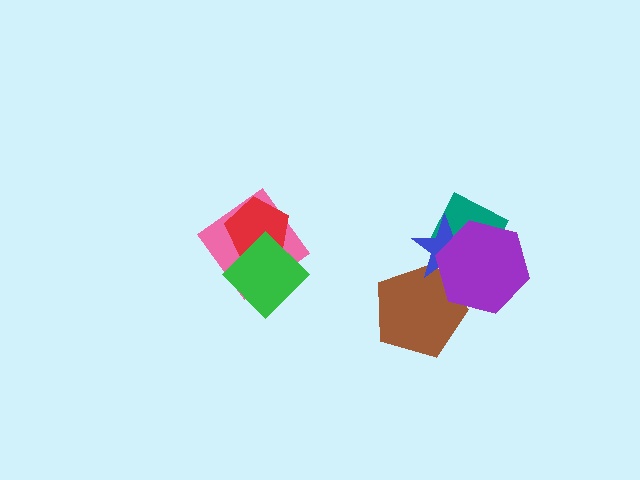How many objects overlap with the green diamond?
2 objects overlap with the green diamond.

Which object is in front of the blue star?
The purple hexagon is in front of the blue star.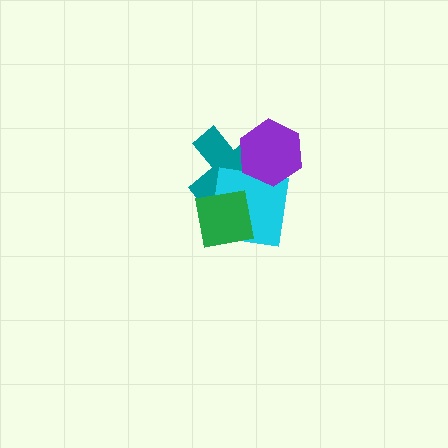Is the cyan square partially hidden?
Yes, it is partially covered by another shape.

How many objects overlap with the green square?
2 objects overlap with the green square.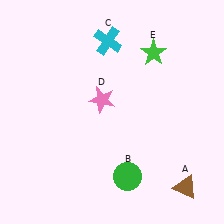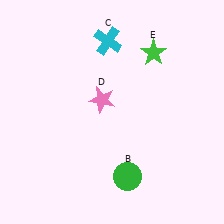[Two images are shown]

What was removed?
The brown triangle (A) was removed in Image 2.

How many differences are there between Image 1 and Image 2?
There is 1 difference between the two images.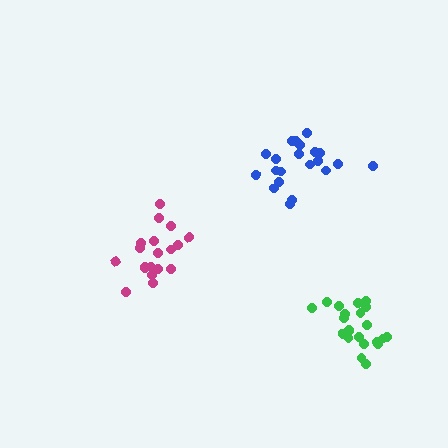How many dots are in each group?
Group 1: 21 dots, Group 2: 19 dots, Group 3: 21 dots (61 total).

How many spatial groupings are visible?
There are 3 spatial groupings.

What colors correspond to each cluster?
The clusters are colored: blue, magenta, green.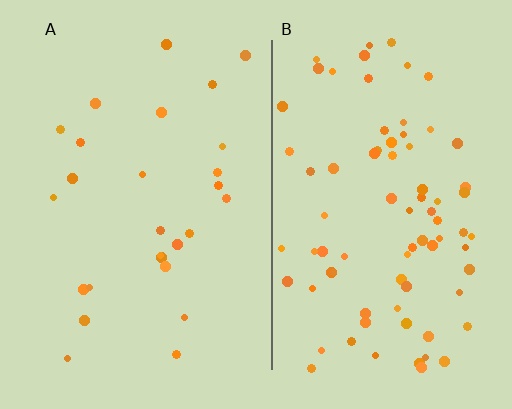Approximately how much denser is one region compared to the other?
Approximately 3.0× — region B over region A.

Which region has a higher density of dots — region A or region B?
B (the right).